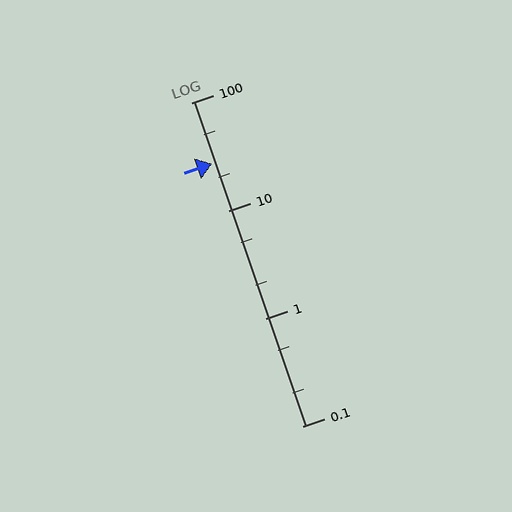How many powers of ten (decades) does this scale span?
The scale spans 3 decades, from 0.1 to 100.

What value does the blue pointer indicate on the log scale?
The pointer indicates approximately 27.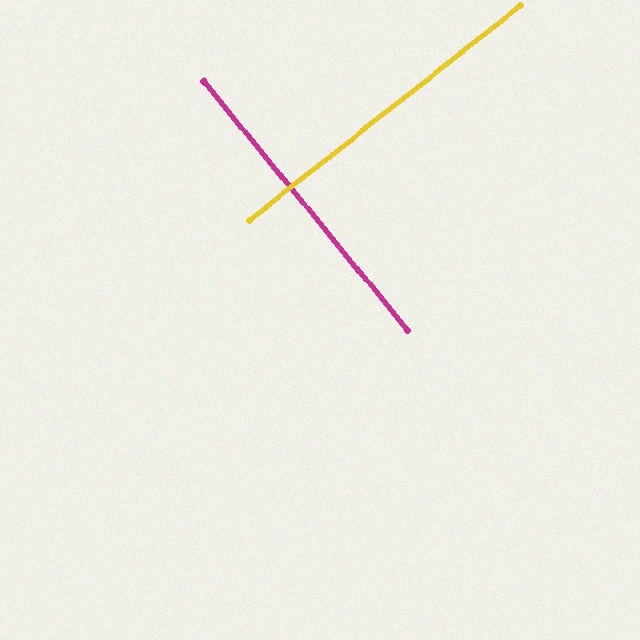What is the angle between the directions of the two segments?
Approximately 89 degrees.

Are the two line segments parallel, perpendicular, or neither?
Perpendicular — they meet at approximately 89°.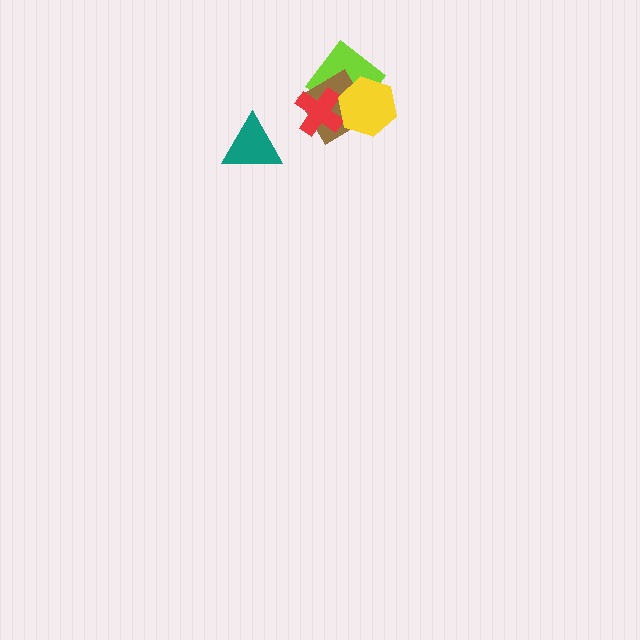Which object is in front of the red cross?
The yellow hexagon is in front of the red cross.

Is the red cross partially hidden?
Yes, it is partially covered by another shape.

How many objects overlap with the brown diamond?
3 objects overlap with the brown diamond.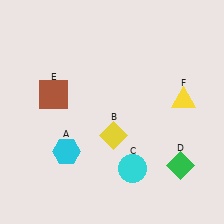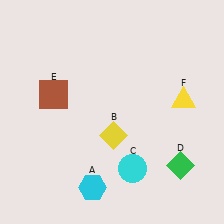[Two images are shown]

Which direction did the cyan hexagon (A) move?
The cyan hexagon (A) moved down.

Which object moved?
The cyan hexagon (A) moved down.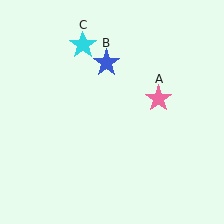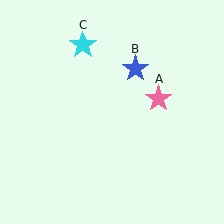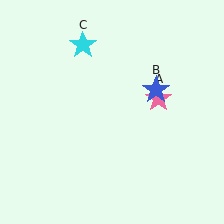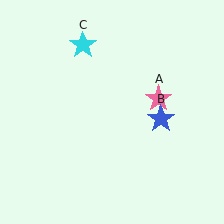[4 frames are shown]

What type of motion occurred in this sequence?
The blue star (object B) rotated clockwise around the center of the scene.